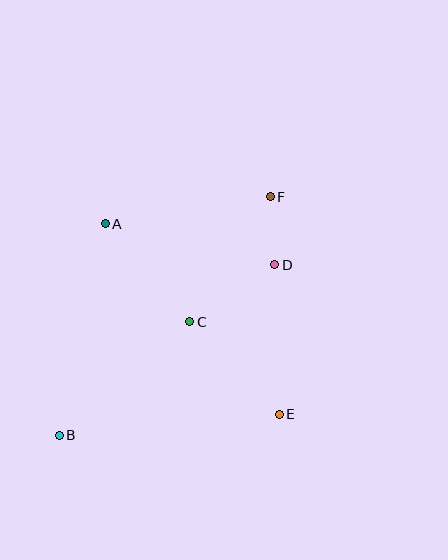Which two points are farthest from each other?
Points B and F are farthest from each other.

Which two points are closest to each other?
Points D and F are closest to each other.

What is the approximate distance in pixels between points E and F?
The distance between E and F is approximately 217 pixels.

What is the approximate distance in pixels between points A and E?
The distance between A and E is approximately 258 pixels.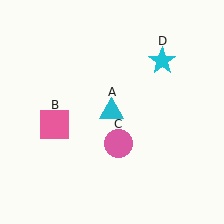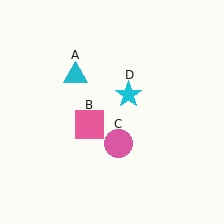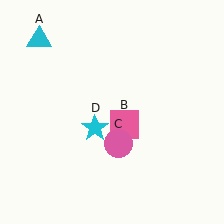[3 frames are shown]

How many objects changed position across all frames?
3 objects changed position: cyan triangle (object A), pink square (object B), cyan star (object D).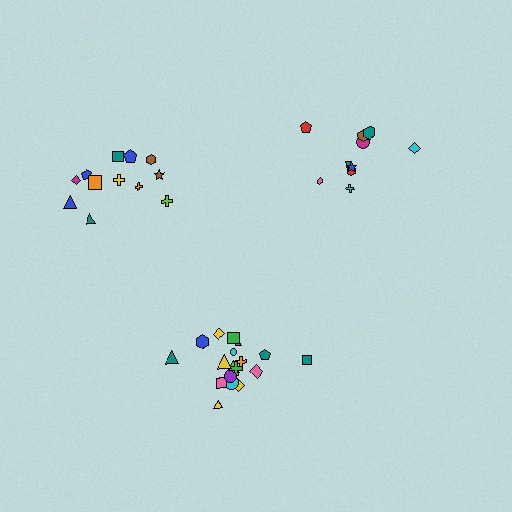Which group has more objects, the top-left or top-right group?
The top-left group.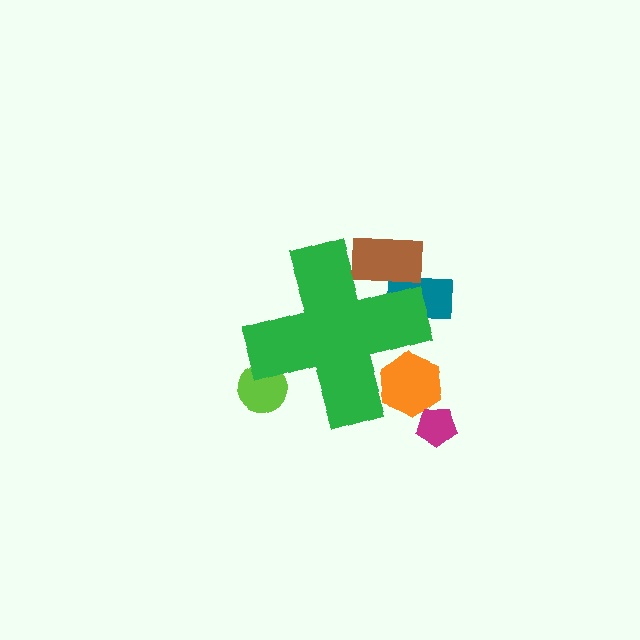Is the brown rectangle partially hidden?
Yes, the brown rectangle is partially hidden behind the green cross.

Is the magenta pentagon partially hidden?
No, the magenta pentagon is fully visible.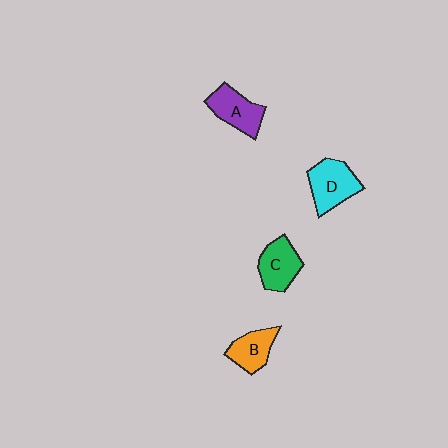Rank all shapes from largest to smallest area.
From largest to smallest: D (cyan), A (purple), C (green), B (orange).